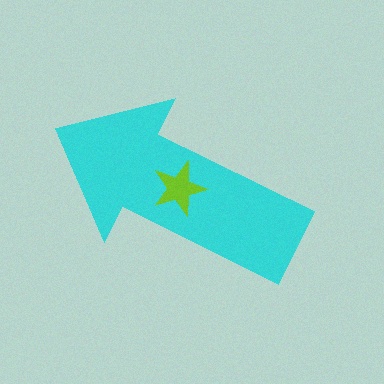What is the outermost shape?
The cyan arrow.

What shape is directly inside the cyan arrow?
The lime star.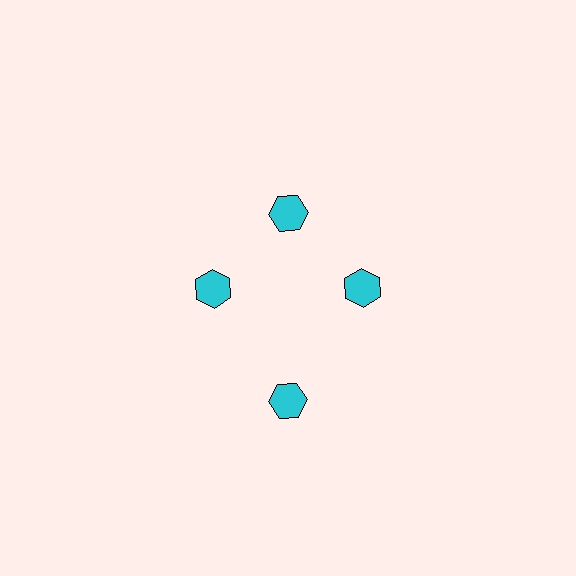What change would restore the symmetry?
The symmetry would be restored by moving it inward, back onto the ring so that all 4 hexagons sit at equal angles and equal distance from the center.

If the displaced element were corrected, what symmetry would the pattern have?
It would have 4-fold rotational symmetry — the pattern would map onto itself every 90 degrees.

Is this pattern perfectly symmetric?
No. The 4 cyan hexagons are arranged in a ring, but one element near the 6 o'clock position is pushed outward from the center, breaking the 4-fold rotational symmetry.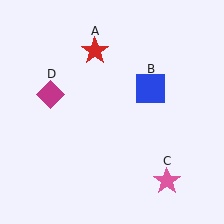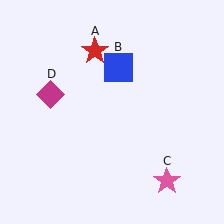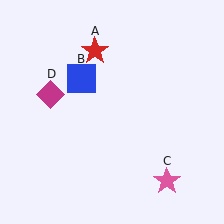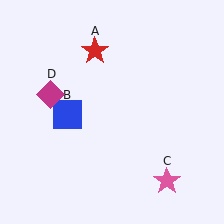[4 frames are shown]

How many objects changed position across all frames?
1 object changed position: blue square (object B).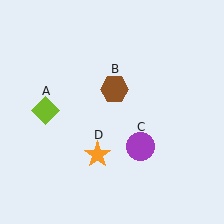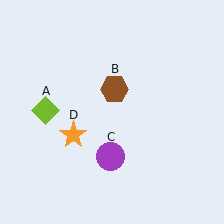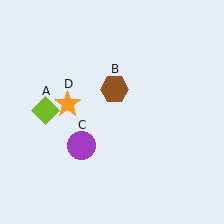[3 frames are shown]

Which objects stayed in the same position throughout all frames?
Lime diamond (object A) and brown hexagon (object B) remained stationary.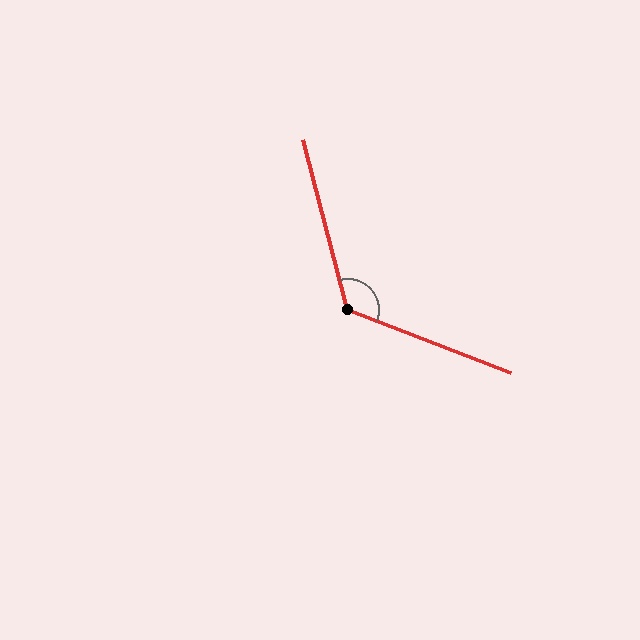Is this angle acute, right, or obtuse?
It is obtuse.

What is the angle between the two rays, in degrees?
Approximately 125 degrees.